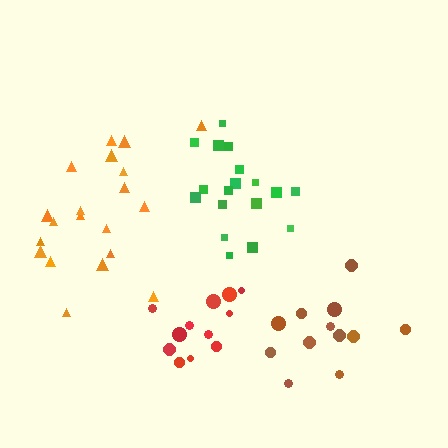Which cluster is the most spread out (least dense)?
Orange.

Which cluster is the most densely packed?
Green.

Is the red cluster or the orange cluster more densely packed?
Red.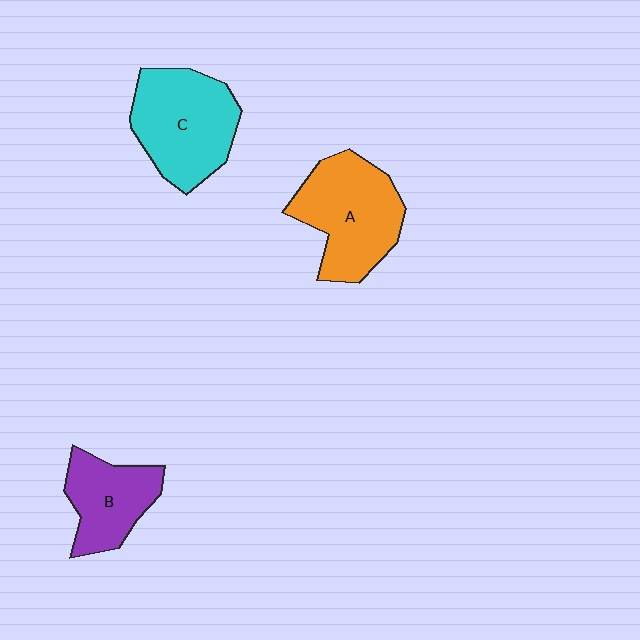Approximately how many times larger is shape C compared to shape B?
Approximately 1.5 times.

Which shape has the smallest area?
Shape B (purple).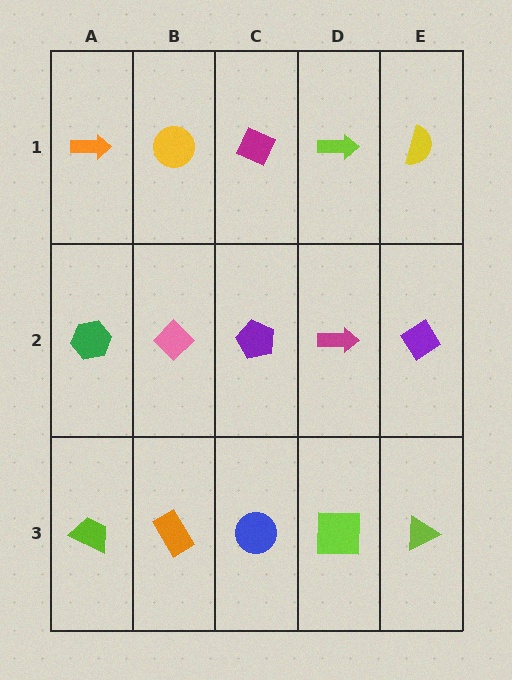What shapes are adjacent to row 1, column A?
A green hexagon (row 2, column A), a yellow circle (row 1, column B).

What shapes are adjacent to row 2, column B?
A yellow circle (row 1, column B), an orange rectangle (row 3, column B), a green hexagon (row 2, column A), a purple pentagon (row 2, column C).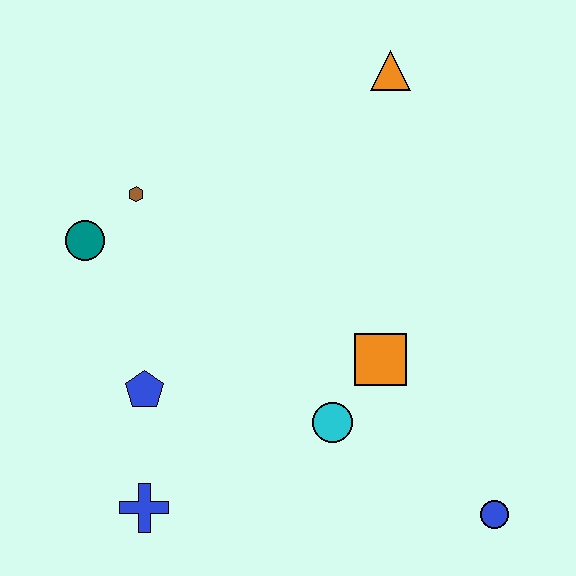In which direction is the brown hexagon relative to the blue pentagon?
The brown hexagon is above the blue pentagon.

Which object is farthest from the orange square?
The teal circle is farthest from the orange square.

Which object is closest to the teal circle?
The brown hexagon is closest to the teal circle.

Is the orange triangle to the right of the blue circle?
No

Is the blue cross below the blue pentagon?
Yes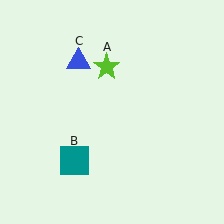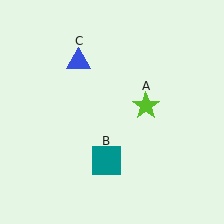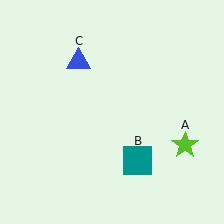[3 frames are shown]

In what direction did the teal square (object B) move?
The teal square (object B) moved right.